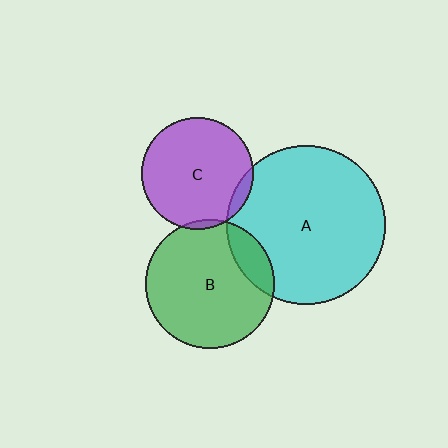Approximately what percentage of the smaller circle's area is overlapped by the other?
Approximately 5%.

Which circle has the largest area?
Circle A (cyan).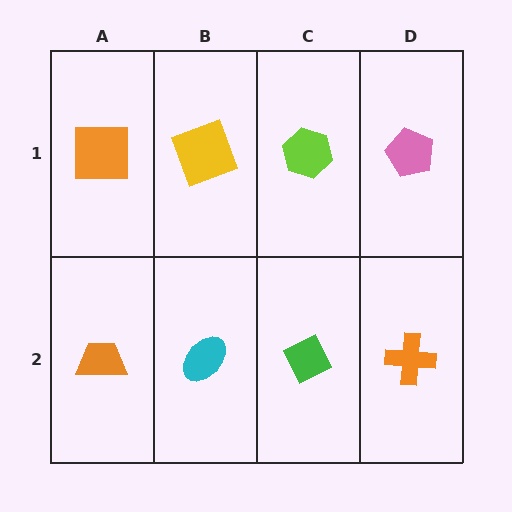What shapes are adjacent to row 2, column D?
A pink pentagon (row 1, column D), a green diamond (row 2, column C).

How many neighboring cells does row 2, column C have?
3.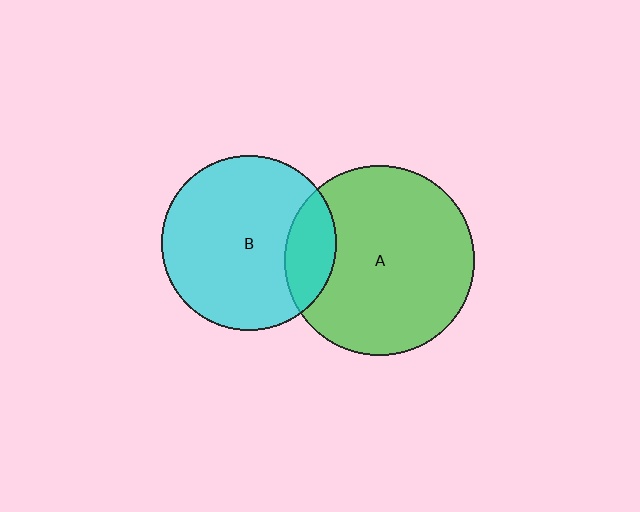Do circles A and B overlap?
Yes.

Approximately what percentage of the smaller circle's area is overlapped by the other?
Approximately 20%.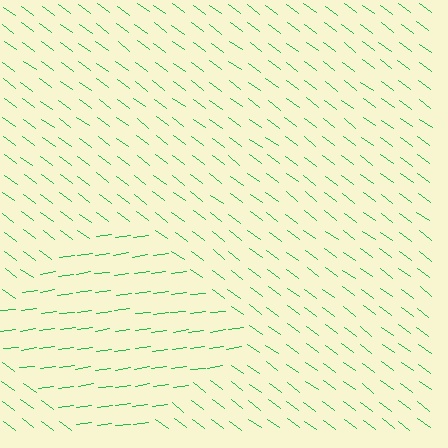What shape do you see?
I see a diamond.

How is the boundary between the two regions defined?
The boundary is defined purely by a change in line orientation (approximately 45 degrees difference). All lines are the same color and thickness.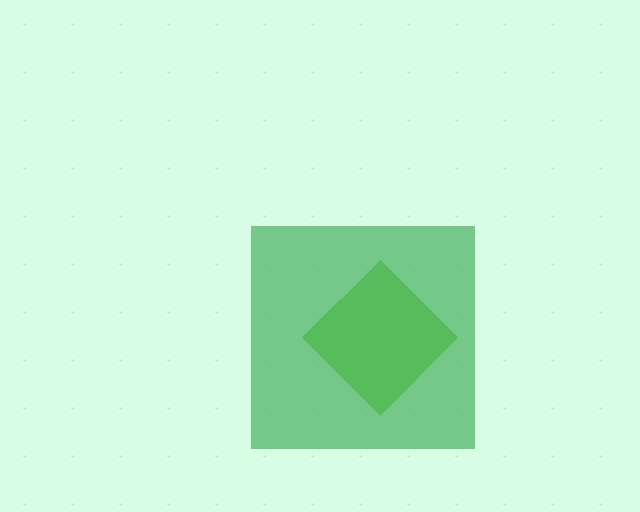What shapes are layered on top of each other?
The layered shapes are: a lime diamond, a green square.